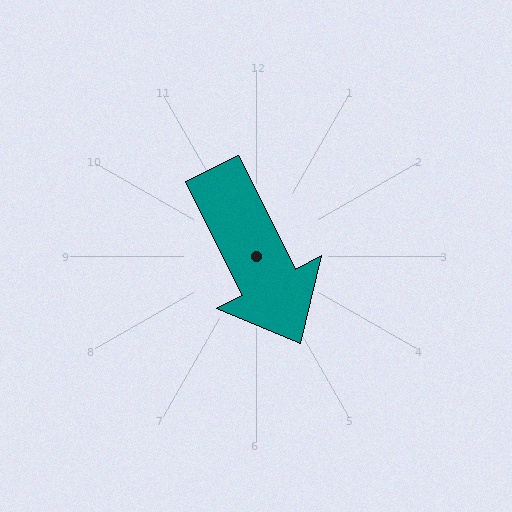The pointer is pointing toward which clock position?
Roughly 5 o'clock.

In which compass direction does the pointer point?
Southeast.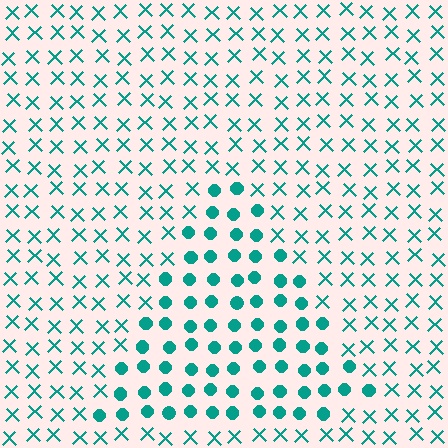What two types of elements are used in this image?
The image uses circles inside the triangle region and X marks outside it.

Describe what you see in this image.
The image is filled with small teal elements arranged in a uniform grid. A triangle-shaped region contains circles, while the surrounding area contains X marks. The boundary is defined purely by the change in element shape.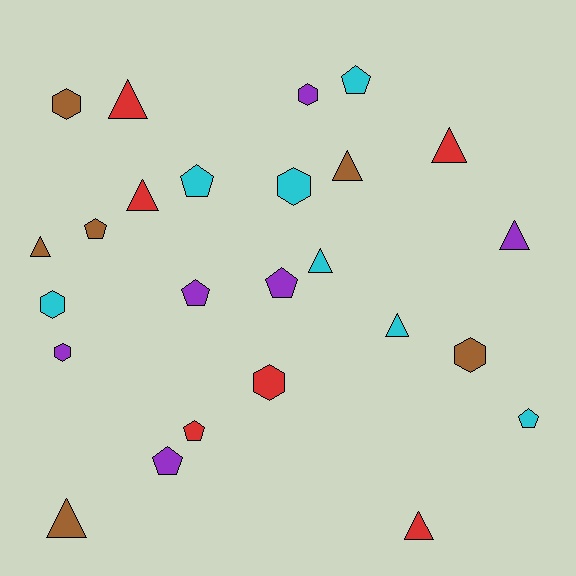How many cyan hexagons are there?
There are 2 cyan hexagons.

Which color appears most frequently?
Cyan, with 7 objects.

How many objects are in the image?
There are 25 objects.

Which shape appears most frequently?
Triangle, with 10 objects.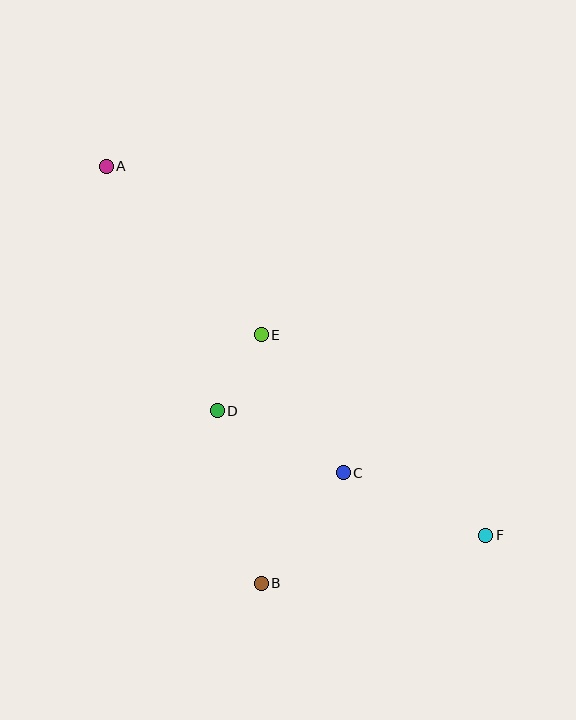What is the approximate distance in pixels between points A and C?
The distance between A and C is approximately 388 pixels.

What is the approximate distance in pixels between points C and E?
The distance between C and E is approximately 160 pixels.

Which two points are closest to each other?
Points D and E are closest to each other.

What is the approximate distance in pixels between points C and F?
The distance between C and F is approximately 156 pixels.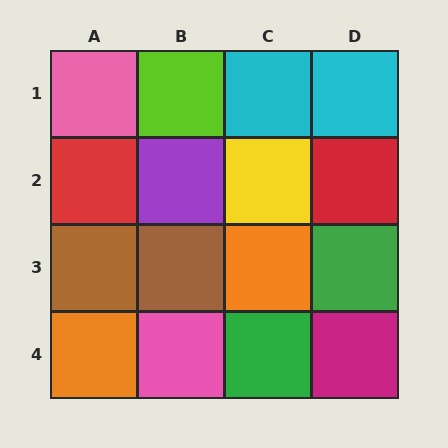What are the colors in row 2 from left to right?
Red, purple, yellow, red.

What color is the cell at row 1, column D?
Cyan.